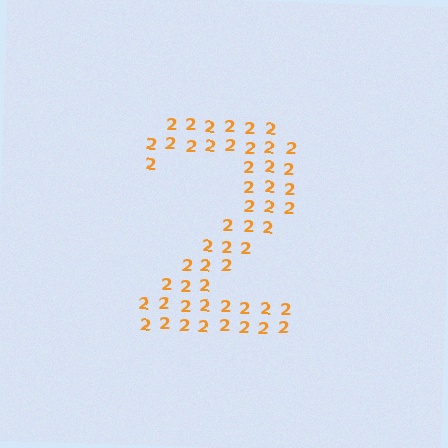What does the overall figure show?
The overall figure shows the digit 2.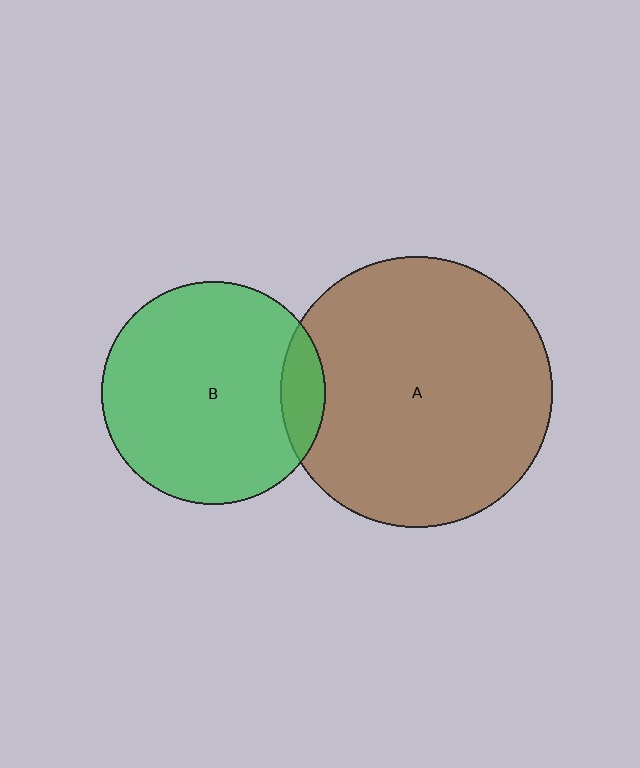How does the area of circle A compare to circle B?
Approximately 1.5 times.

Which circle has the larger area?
Circle A (brown).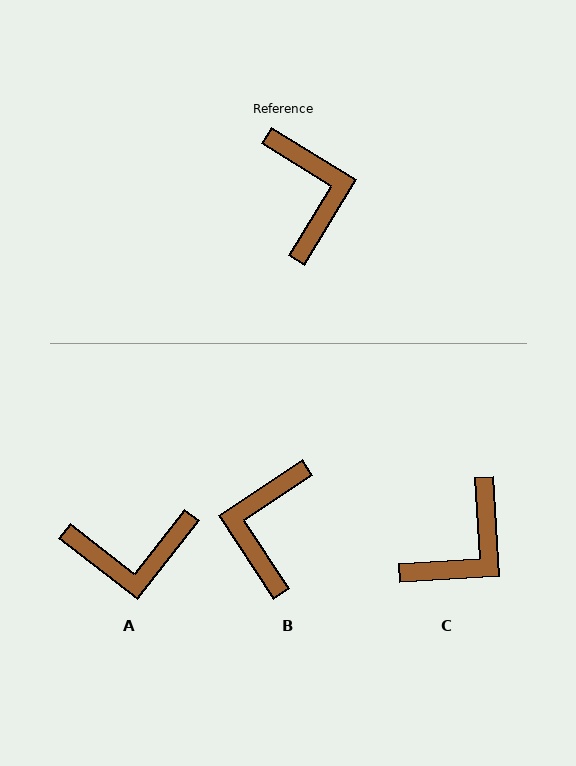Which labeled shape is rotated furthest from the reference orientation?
B, about 155 degrees away.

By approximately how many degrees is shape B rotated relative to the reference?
Approximately 155 degrees counter-clockwise.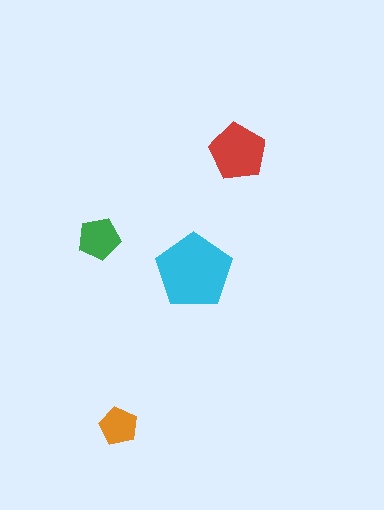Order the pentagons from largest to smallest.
the cyan one, the red one, the green one, the orange one.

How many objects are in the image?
There are 4 objects in the image.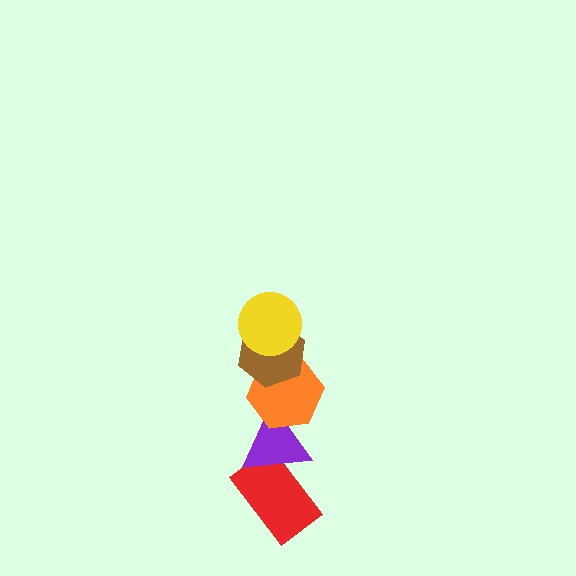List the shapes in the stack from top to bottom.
From top to bottom: the yellow circle, the brown hexagon, the orange hexagon, the purple triangle, the red rectangle.